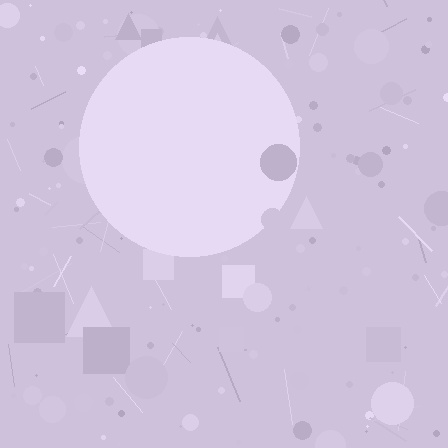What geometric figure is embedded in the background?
A circle is embedded in the background.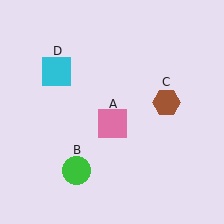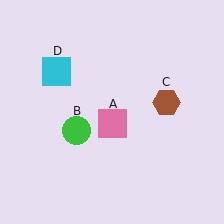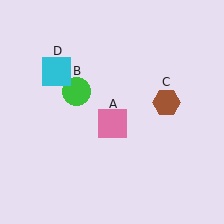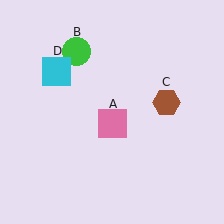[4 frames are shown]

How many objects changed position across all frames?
1 object changed position: green circle (object B).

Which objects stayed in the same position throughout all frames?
Pink square (object A) and brown hexagon (object C) and cyan square (object D) remained stationary.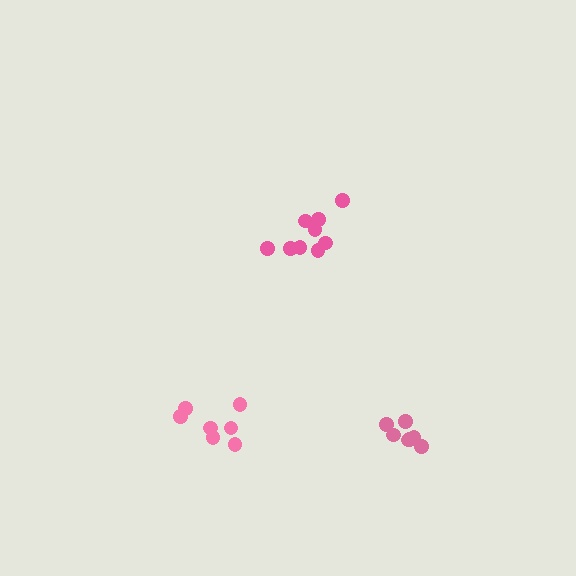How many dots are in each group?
Group 1: 9 dots, Group 2: 7 dots, Group 3: 7 dots (23 total).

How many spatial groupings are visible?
There are 3 spatial groupings.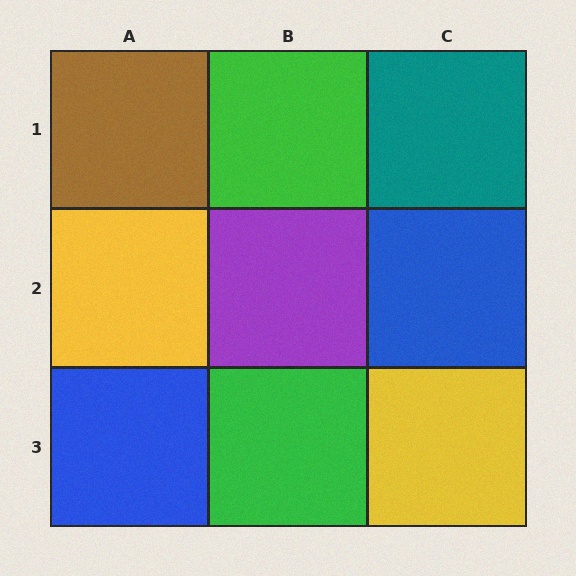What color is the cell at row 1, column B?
Green.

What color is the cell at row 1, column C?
Teal.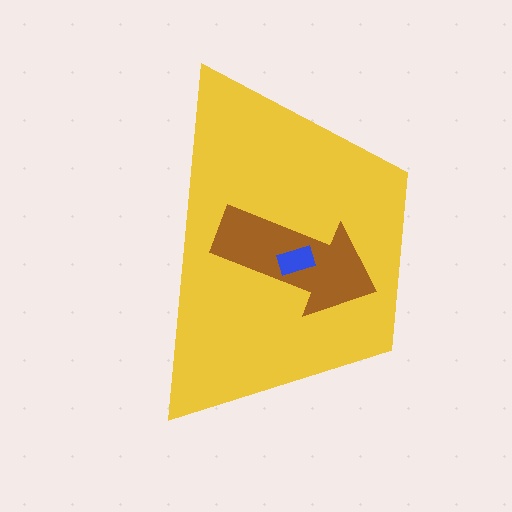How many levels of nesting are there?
3.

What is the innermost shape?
The blue rectangle.